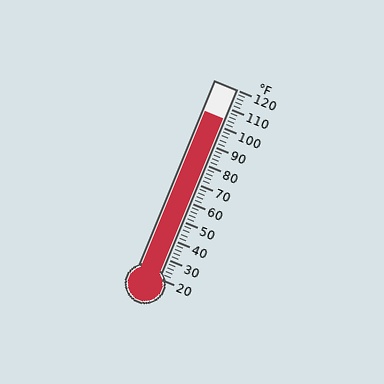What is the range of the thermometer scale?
The thermometer scale ranges from 20°F to 120°F.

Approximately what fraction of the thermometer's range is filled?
The thermometer is filled to approximately 85% of its range.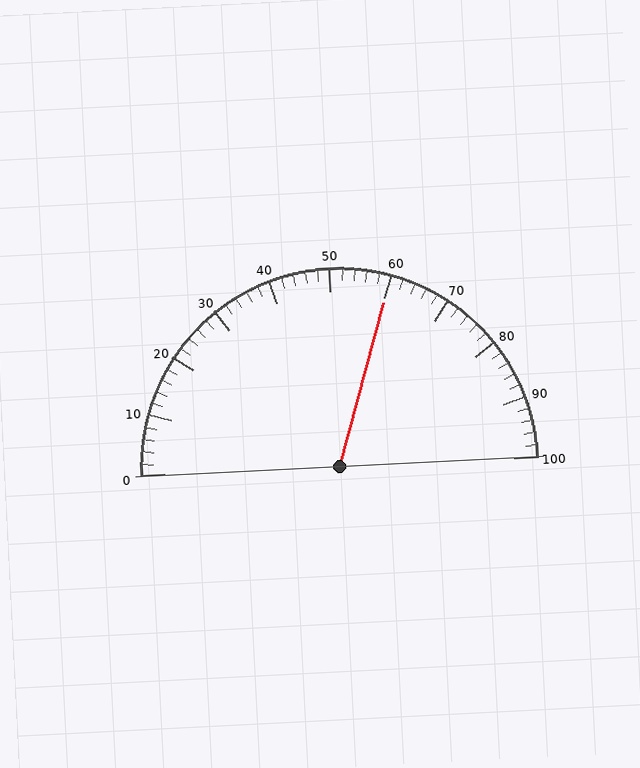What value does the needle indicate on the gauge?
The needle indicates approximately 60.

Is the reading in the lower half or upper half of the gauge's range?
The reading is in the upper half of the range (0 to 100).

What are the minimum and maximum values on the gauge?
The gauge ranges from 0 to 100.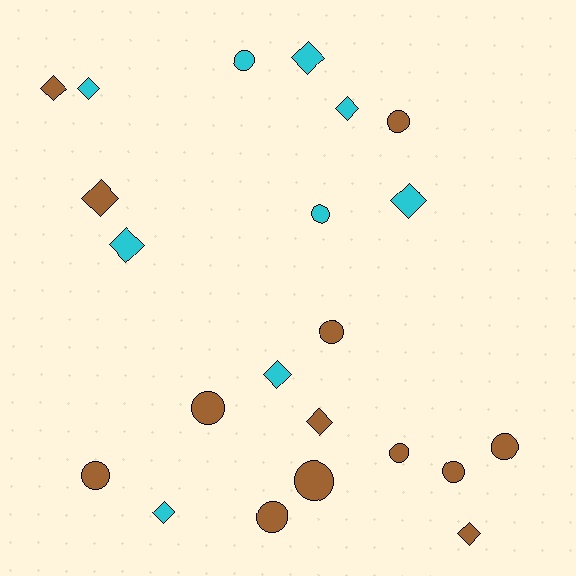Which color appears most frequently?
Brown, with 13 objects.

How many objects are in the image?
There are 22 objects.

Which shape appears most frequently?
Circle, with 11 objects.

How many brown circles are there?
There are 9 brown circles.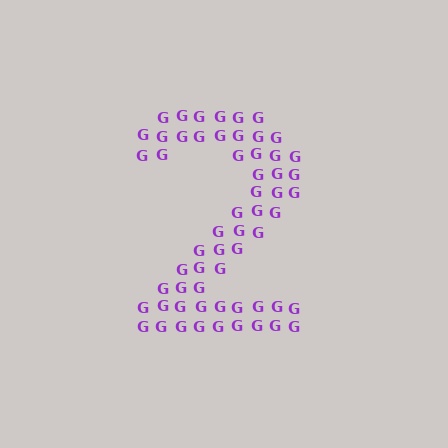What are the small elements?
The small elements are letter G's.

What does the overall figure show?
The overall figure shows the digit 2.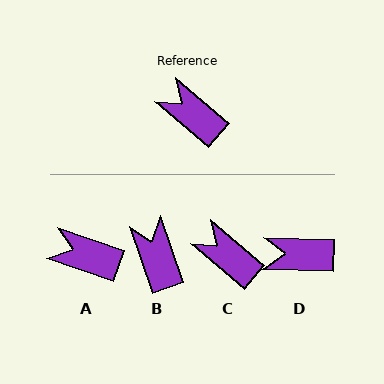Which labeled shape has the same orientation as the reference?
C.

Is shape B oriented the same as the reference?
No, it is off by about 31 degrees.